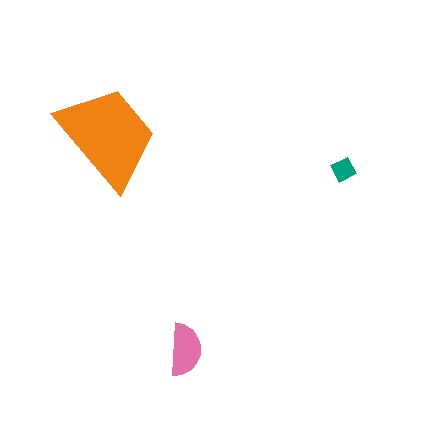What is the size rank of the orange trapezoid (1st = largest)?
1st.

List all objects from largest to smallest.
The orange trapezoid, the pink semicircle, the teal diamond.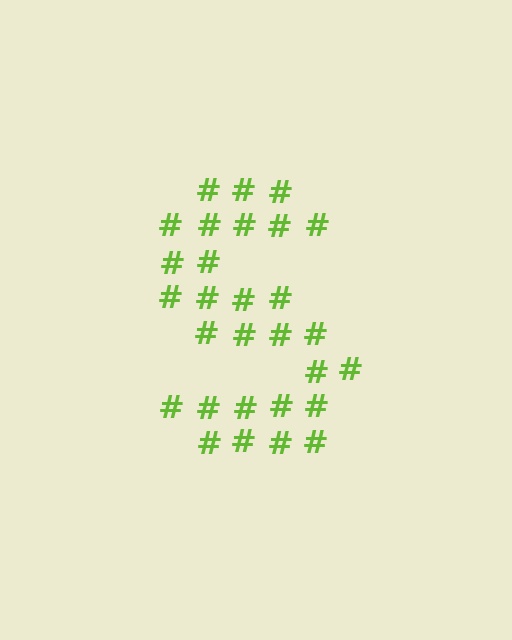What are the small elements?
The small elements are hash symbols.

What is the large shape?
The large shape is the letter S.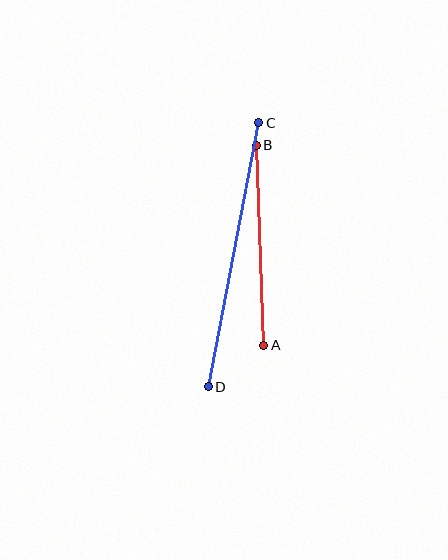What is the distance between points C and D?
The distance is approximately 269 pixels.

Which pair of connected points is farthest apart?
Points C and D are farthest apart.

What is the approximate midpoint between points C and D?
The midpoint is at approximately (234, 255) pixels.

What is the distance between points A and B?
The distance is approximately 200 pixels.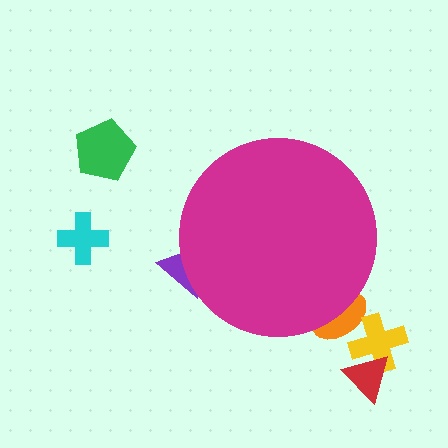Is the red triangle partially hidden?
No, the red triangle is fully visible.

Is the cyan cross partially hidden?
No, the cyan cross is fully visible.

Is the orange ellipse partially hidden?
Yes, the orange ellipse is partially hidden behind the magenta circle.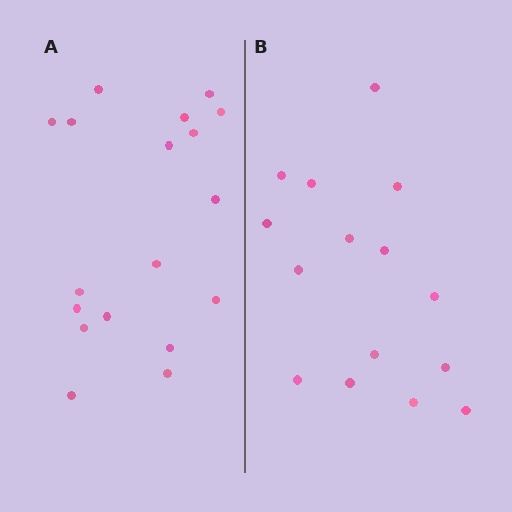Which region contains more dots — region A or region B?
Region A (the left region) has more dots.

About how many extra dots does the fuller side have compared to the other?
Region A has just a few more — roughly 2 or 3 more dots than region B.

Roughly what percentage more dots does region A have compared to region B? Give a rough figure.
About 20% more.